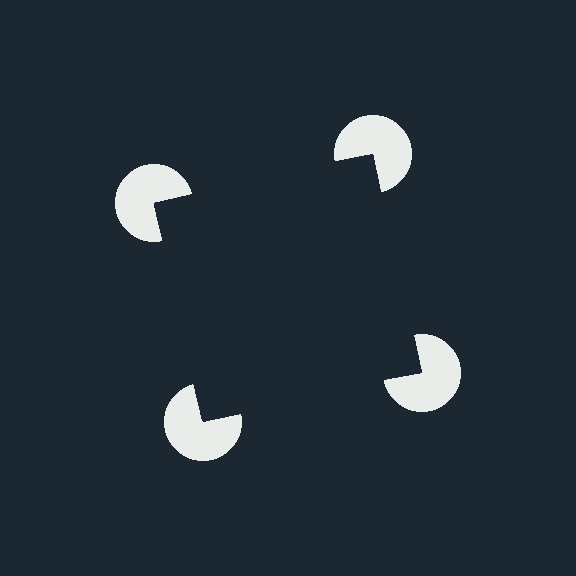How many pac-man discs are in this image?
There are 4 — one at each vertex of the illusory square.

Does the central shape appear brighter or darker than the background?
It typically appears slightly darker than the background, even though no actual brightness change is drawn.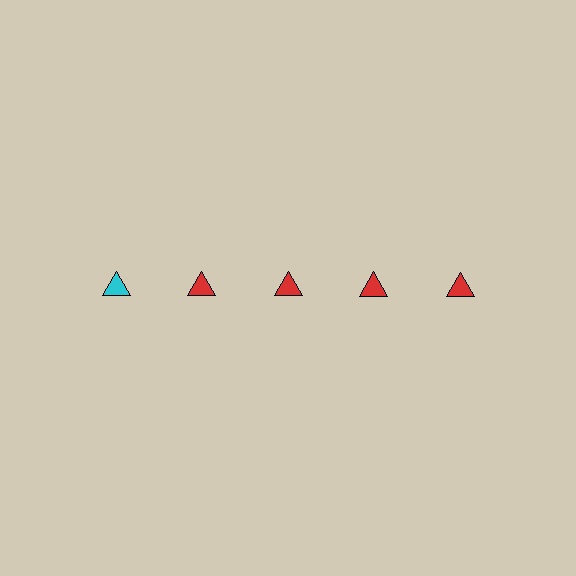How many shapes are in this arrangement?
There are 5 shapes arranged in a grid pattern.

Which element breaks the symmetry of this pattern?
The cyan triangle in the top row, leftmost column breaks the symmetry. All other shapes are red triangles.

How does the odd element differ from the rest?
It has a different color: cyan instead of red.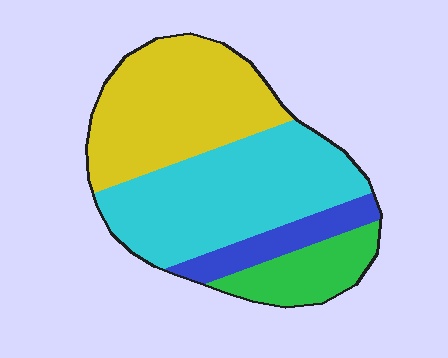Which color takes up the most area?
Cyan, at roughly 40%.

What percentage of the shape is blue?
Blue covers 10% of the shape.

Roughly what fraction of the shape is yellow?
Yellow covers roughly 35% of the shape.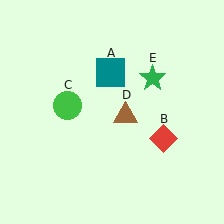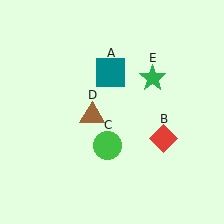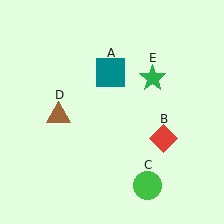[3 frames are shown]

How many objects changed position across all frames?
2 objects changed position: green circle (object C), brown triangle (object D).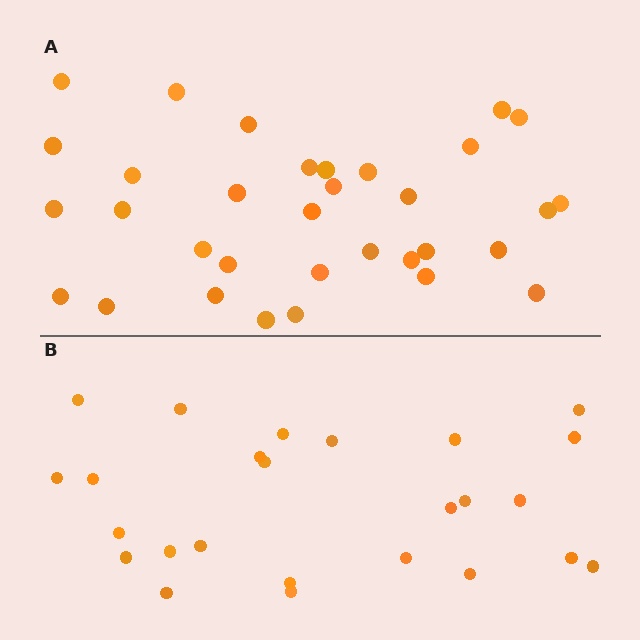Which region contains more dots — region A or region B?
Region A (the top region) has more dots.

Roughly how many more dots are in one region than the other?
Region A has roughly 8 or so more dots than region B.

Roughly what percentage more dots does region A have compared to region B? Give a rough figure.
About 30% more.